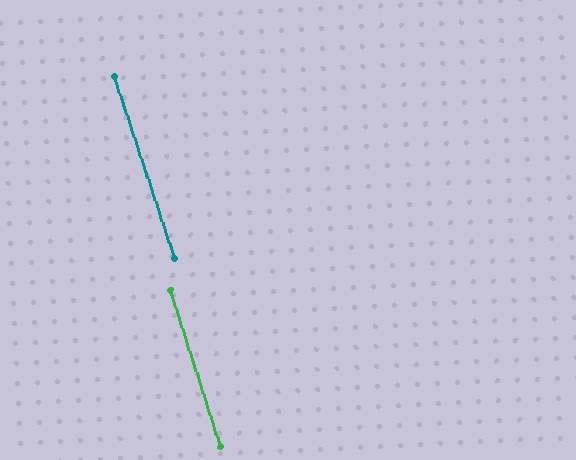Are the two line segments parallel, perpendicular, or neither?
Parallel — their directions differ by only 0.5°.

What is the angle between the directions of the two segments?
Approximately 0 degrees.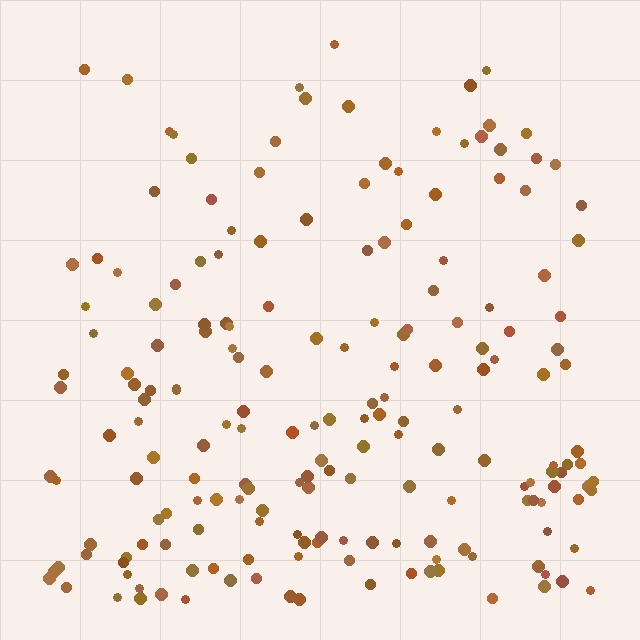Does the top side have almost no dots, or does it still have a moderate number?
Still a moderate number, just noticeably fewer than the bottom.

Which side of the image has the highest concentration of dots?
The bottom.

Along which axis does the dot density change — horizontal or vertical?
Vertical.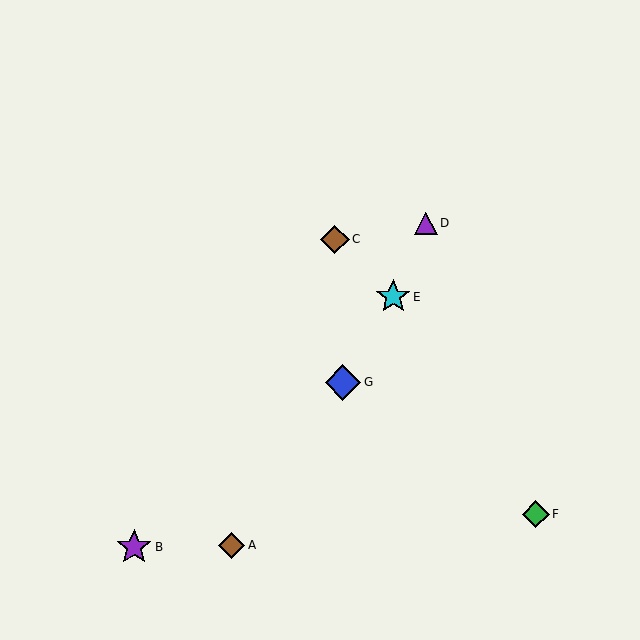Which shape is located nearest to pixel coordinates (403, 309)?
The cyan star (labeled E) at (393, 297) is nearest to that location.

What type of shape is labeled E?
Shape E is a cyan star.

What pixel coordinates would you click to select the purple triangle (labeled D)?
Click at (426, 223) to select the purple triangle D.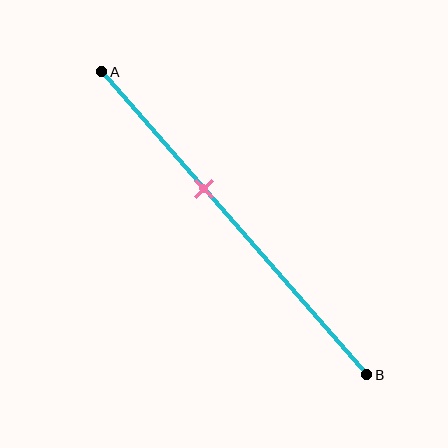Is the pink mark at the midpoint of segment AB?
No, the mark is at about 40% from A, not at the 50% midpoint.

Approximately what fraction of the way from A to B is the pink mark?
The pink mark is approximately 40% of the way from A to B.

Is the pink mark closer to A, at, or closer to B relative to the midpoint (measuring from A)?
The pink mark is closer to point A than the midpoint of segment AB.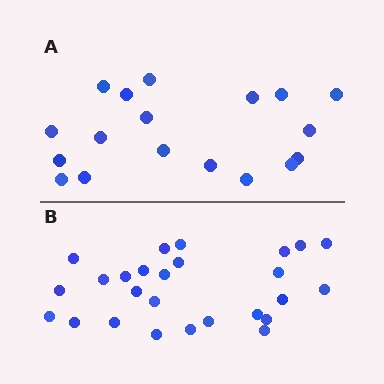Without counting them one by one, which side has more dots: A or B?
Region B (the bottom region) has more dots.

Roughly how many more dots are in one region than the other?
Region B has roughly 8 or so more dots than region A.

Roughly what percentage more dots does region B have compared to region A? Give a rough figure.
About 45% more.